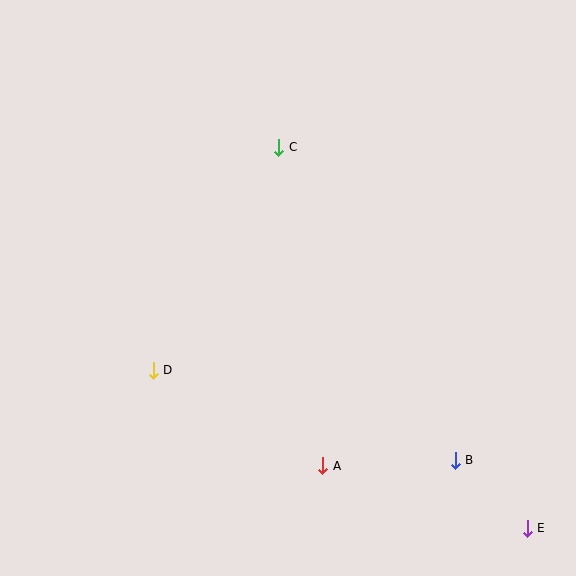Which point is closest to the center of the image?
Point C at (279, 147) is closest to the center.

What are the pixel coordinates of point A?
Point A is at (323, 466).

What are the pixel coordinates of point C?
Point C is at (279, 147).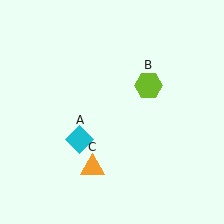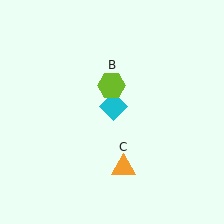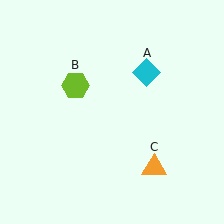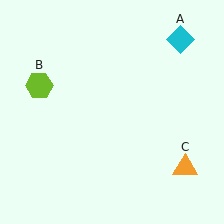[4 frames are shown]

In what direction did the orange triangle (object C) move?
The orange triangle (object C) moved right.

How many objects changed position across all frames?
3 objects changed position: cyan diamond (object A), lime hexagon (object B), orange triangle (object C).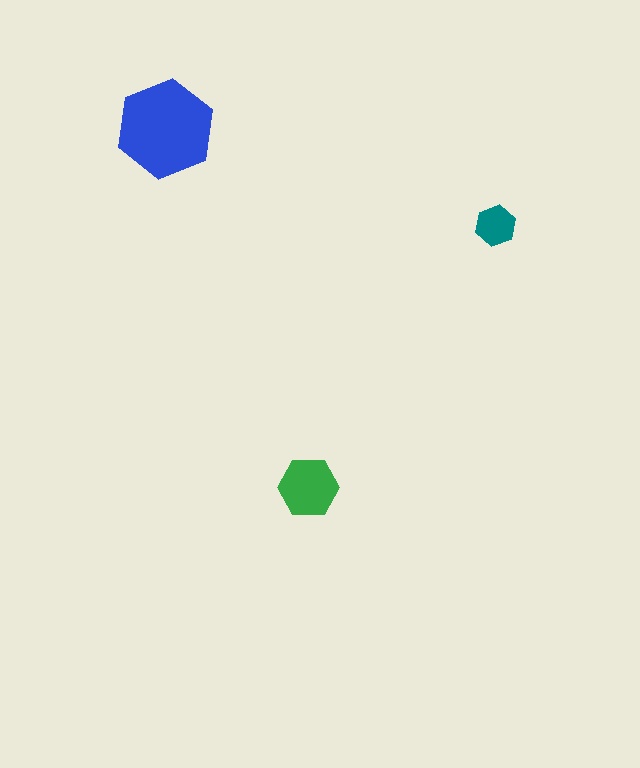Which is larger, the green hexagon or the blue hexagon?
The blue one.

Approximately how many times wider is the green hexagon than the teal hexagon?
About 1.5 times wider.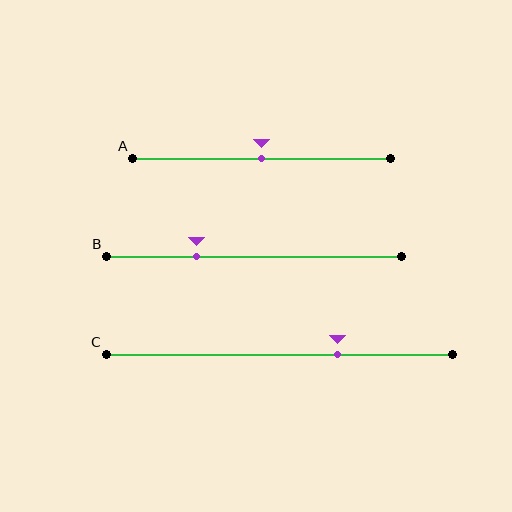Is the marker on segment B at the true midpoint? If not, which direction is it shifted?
No, the marker on segment B is shifted to the left by about 20% of the segment length.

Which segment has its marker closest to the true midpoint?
Segment A has its marker closest to the true midpoint.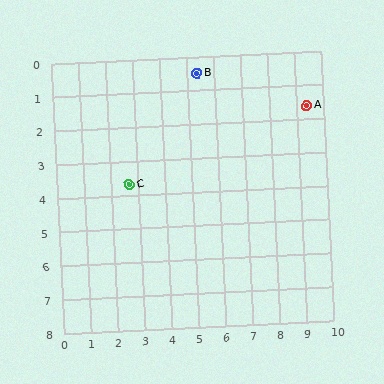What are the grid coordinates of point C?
Point C is at approximately (2.7, 3.7).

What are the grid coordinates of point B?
Point B is at approximately (5.4, 0.5).